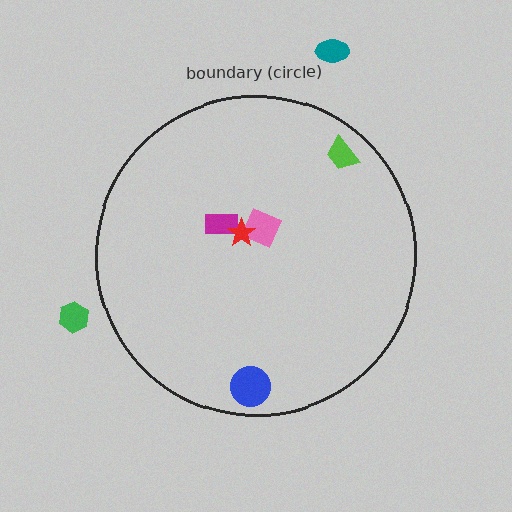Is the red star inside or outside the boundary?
Inside.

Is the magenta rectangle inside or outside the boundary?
Inside.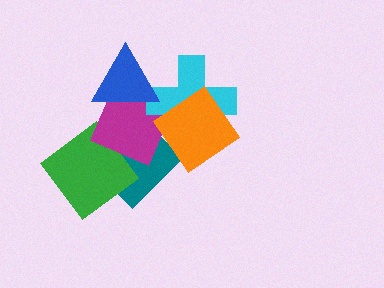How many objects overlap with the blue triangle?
3 objects overlap with the blue triangle.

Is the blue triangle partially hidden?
No, no other shape covers it.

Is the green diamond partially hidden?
Yes, it is partially covered by another shape.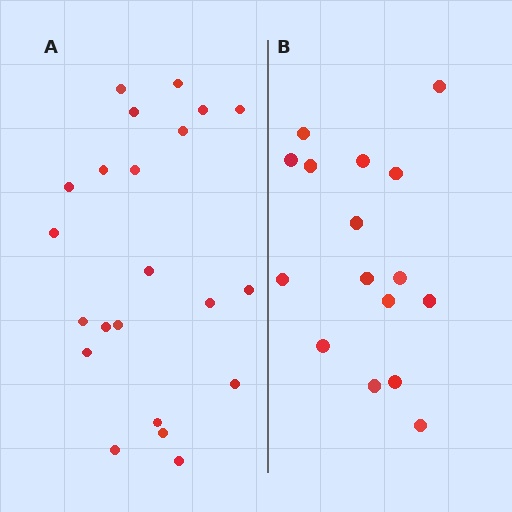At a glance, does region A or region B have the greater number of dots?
Region A (the left region) has more dots.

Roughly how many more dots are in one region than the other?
Region A has about 6 more dots than region B.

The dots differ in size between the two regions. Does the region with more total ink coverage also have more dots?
No. Region B has more total ink coverage because its dots are larger, but region A actually contains more individual dots. Total area can be misleading — the number of items is what matters here.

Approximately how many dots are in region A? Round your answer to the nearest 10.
About 20 dots. (The exact count is 22, which rounds to 20.)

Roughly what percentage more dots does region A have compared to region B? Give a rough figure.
About 40% more.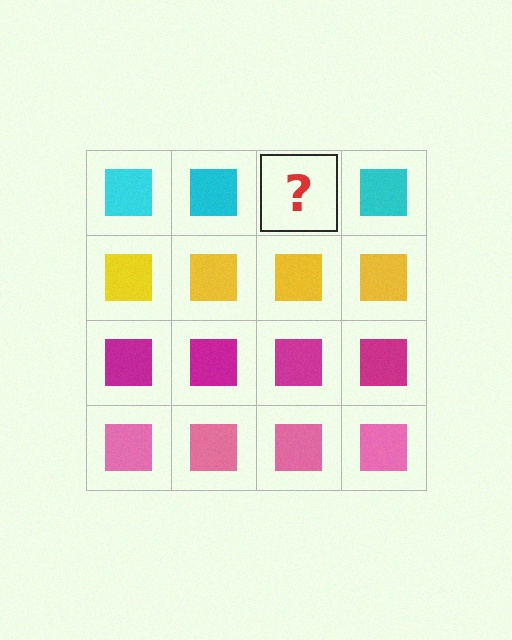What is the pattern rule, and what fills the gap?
The rule is that each row has a consistent color. The gap should be filled with a cyan square.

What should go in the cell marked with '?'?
The missing cell should contain a cyan square.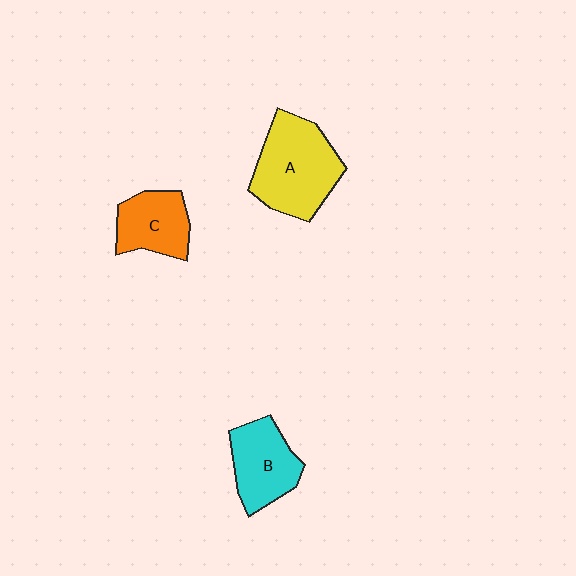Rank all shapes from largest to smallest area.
From largest to smallest: A (yellow), B (cyan), C (orange).